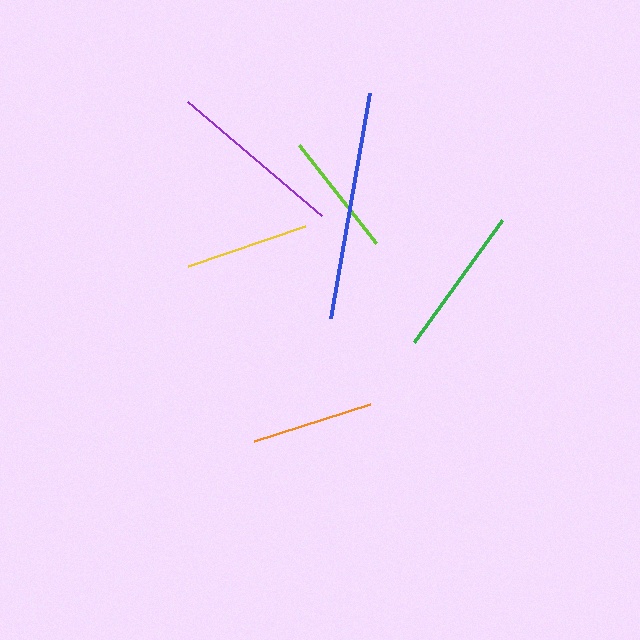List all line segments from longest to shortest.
From longest to shortest: blue, purple, green, lime, yellow, orange.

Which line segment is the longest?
The blue line is the longest at approximately 229 pixels.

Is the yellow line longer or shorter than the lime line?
The lime line is longer than the yellow line.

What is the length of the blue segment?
The blue segment is approximately 229 pixels long.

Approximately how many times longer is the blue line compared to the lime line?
The blue line is approximately 1.8 times the length of the lime line.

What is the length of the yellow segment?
The yellow segment is approximately 124 pixels long.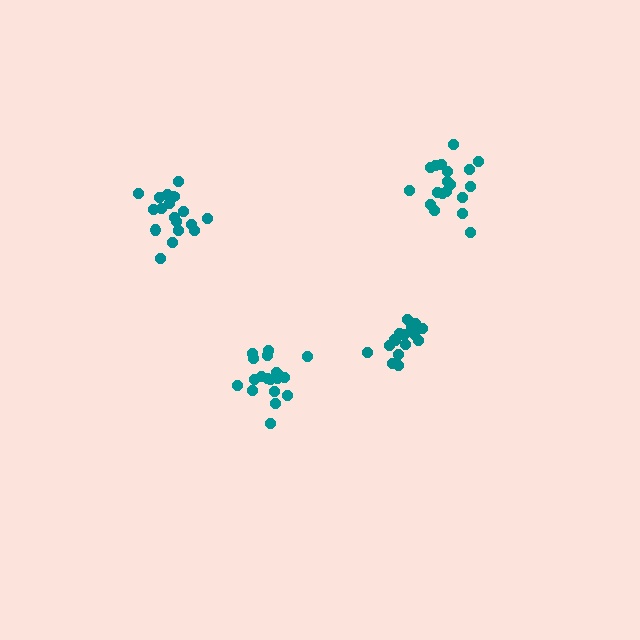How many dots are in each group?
Group 1: 17 dots, Group 2: 19 dots, Group 3: 18 dots, Group 4: 19 dots (73 total).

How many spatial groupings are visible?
There are 4 spatial groupings.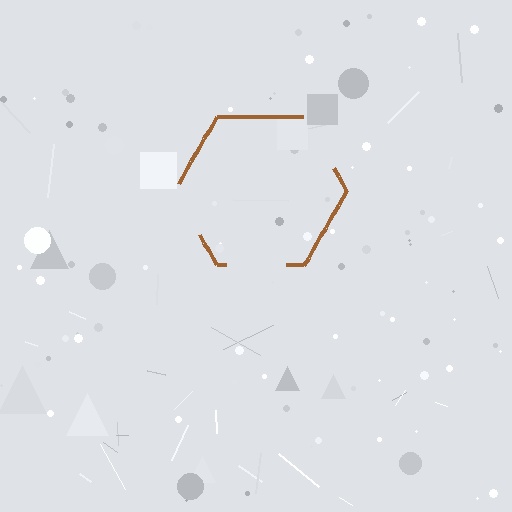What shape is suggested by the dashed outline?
The dashed outline suggests a hexagon.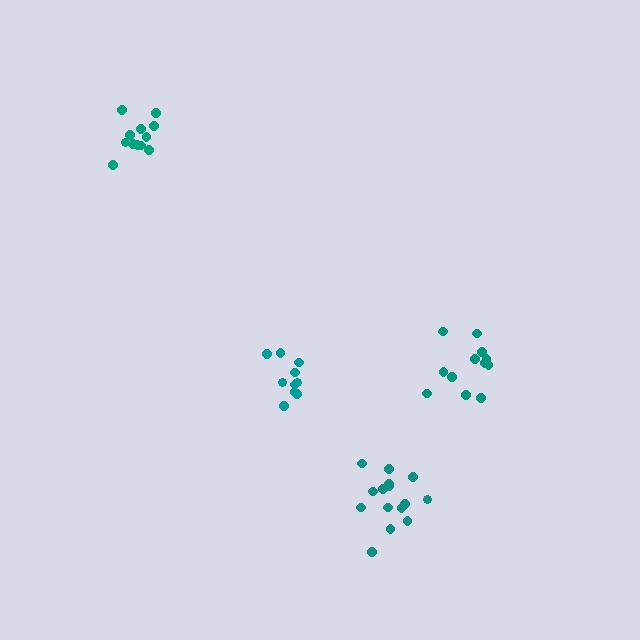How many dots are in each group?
Group 1: 12 dots, Group 2: 11 dots, Group 3: 12 dots, Group 4: 15 dots (50 total).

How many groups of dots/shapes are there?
There are 4 groups.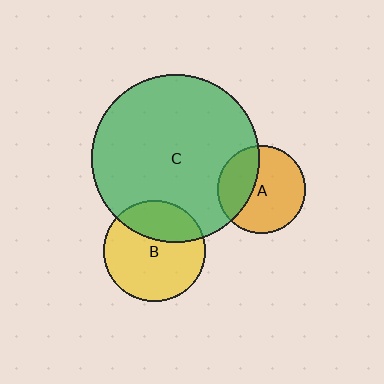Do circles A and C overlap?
Yes.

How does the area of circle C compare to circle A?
Approximately 3.6 times.